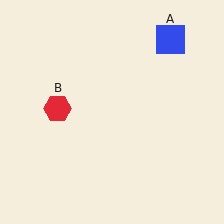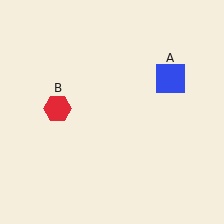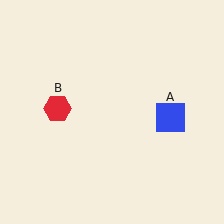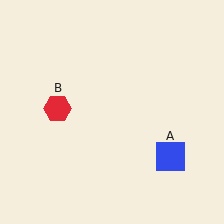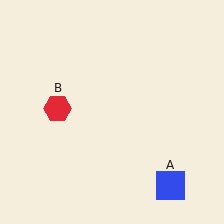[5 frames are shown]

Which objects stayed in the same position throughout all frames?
Red hexagon (object B) remained stationary.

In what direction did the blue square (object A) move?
The blue square (object A) moved down.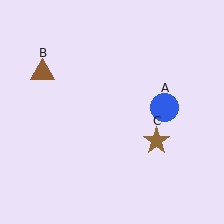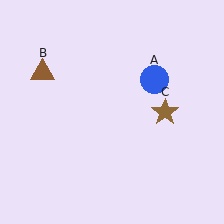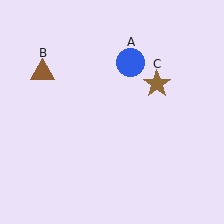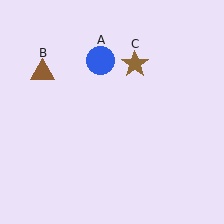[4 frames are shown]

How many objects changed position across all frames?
2 objects changed position: blue circle (object A), brown star (object C).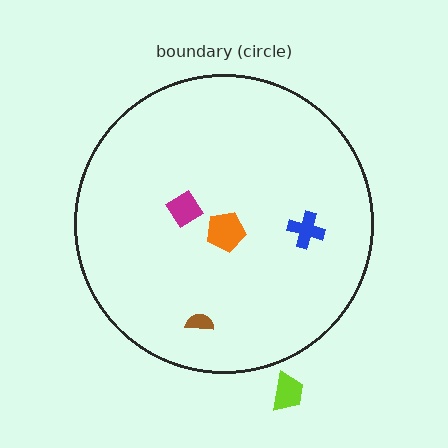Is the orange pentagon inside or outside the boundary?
Inside.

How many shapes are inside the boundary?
4 inside, 1 outside.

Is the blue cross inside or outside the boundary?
Inside.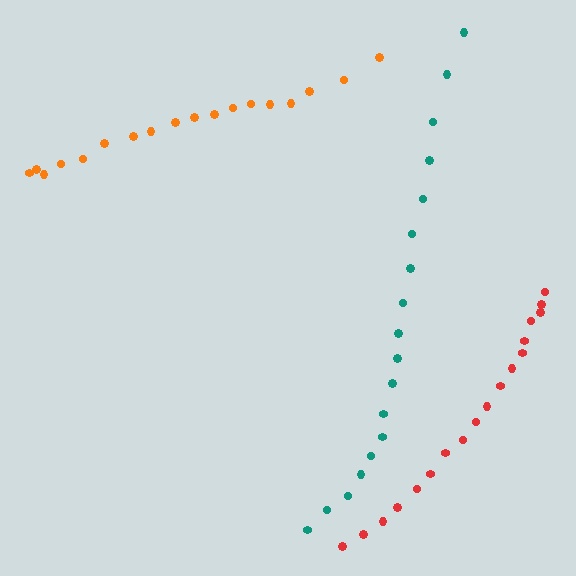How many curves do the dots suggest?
There are 3 distinct paths.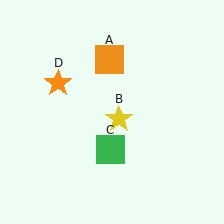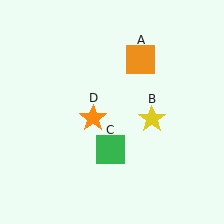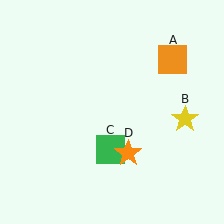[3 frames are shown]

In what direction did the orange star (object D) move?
The orange star (object D) moved down and to the right.